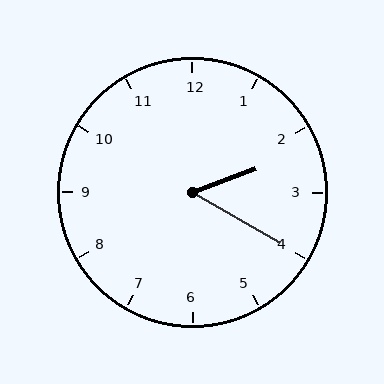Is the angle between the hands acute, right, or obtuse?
It is acute.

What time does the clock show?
2:20.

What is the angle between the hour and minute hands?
Approximately 50 degrees.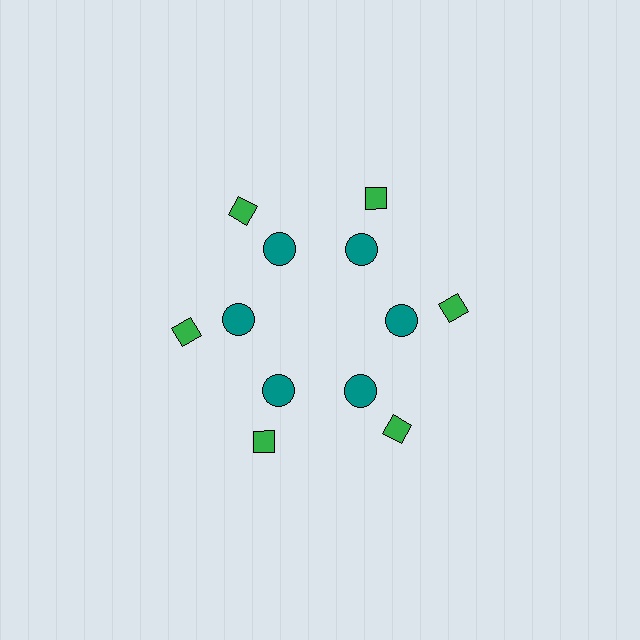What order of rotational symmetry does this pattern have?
This pattern has 6-fold rotational symmetry.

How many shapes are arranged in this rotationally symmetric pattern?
There are 12 shapes, arranged in 6 groups of 2.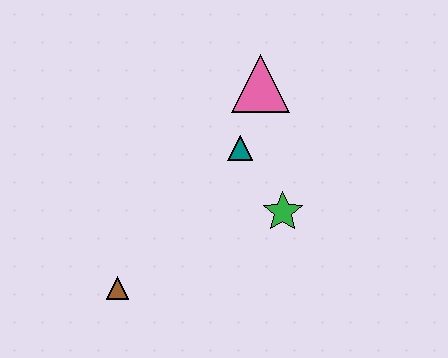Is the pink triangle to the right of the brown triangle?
Yes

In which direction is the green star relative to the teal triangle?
The green star is below the teal triangle.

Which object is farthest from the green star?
The brown triangle is farthest from the green star.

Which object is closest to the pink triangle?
The teal triangle is closest to the pink triangle.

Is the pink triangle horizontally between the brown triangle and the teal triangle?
No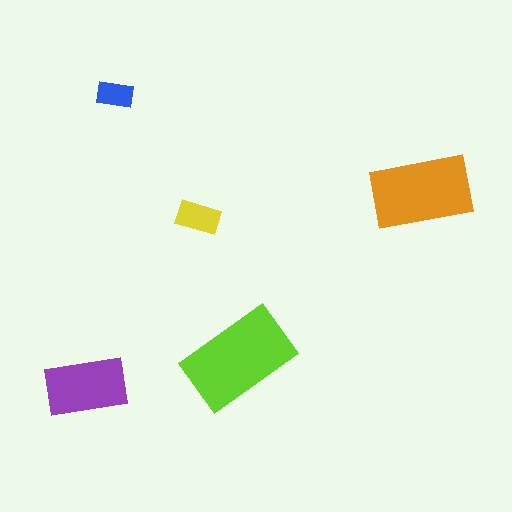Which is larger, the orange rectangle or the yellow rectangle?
The orange one.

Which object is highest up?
The blue rectangle is topmost.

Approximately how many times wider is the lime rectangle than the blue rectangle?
About 3 times wider.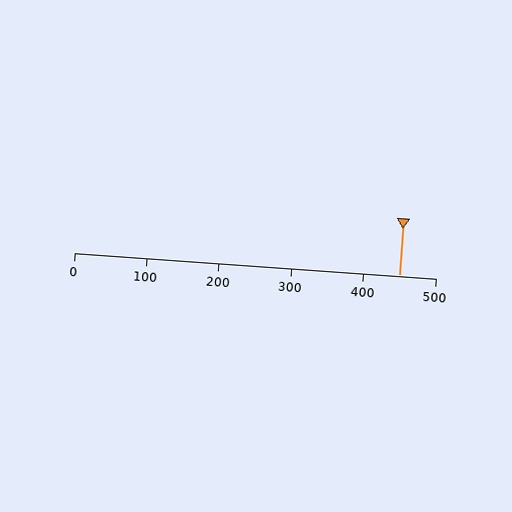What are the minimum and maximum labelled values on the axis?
The axis runs from 0 to 500.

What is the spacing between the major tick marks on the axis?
The major ticks are spaced 100 apart.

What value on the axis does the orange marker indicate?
The marker indicates approximately 450.